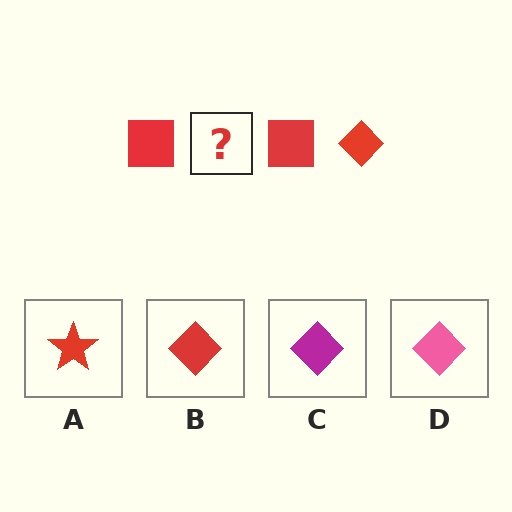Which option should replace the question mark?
Option B.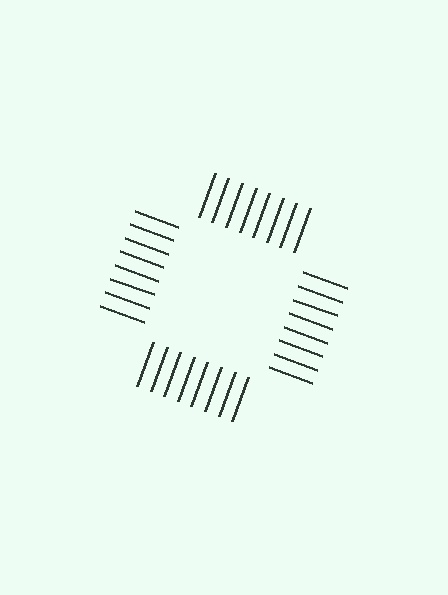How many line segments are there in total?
32 — 8 along each of the 4 edges.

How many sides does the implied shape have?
4 sides — the line-ends trace a square.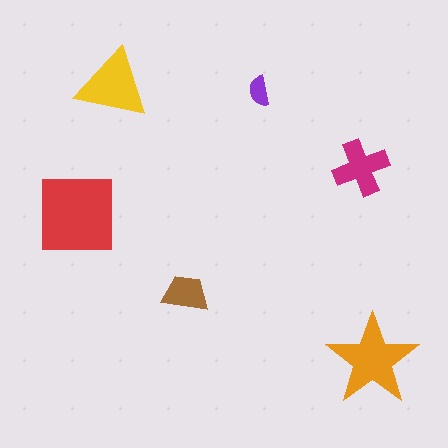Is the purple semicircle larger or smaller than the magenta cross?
Smaller.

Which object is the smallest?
The purple semicircle.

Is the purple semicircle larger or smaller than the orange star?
Smaller.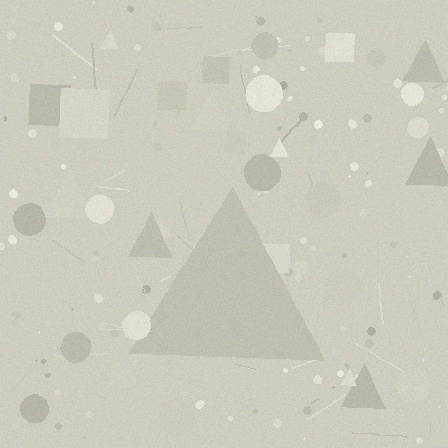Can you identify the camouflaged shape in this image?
The camouflaged shape is a triangle.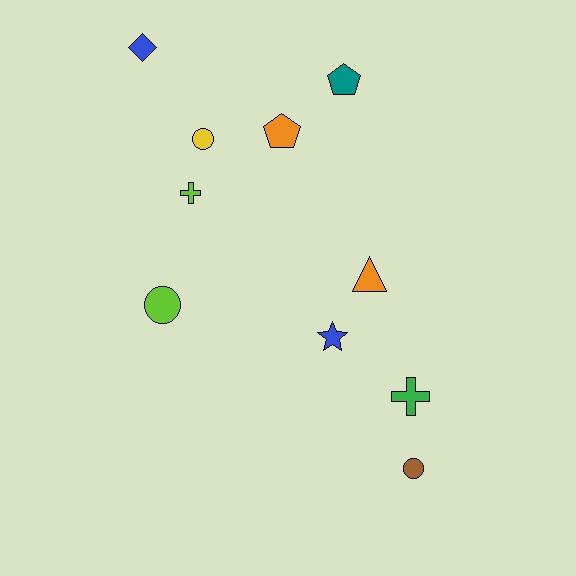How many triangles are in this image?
There is 1 triangle.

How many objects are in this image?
There are 10 objects.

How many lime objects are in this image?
There are 2 lime objects.